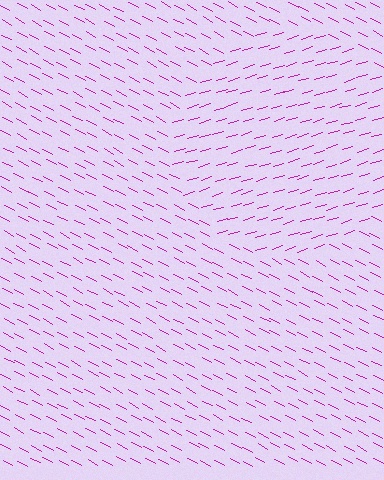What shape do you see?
I see a circle.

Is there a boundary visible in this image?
Yes, there is a texture boundary formed by a change in line orientation.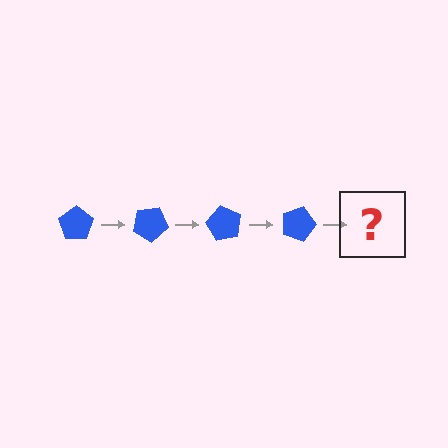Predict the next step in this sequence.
The next step is a blue pentagon rotated 120 degrees.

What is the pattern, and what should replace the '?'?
The pattern is that the pentagon rotates 30 degrees each step. The '?' should be a blue pentagon rotated 120 degrees.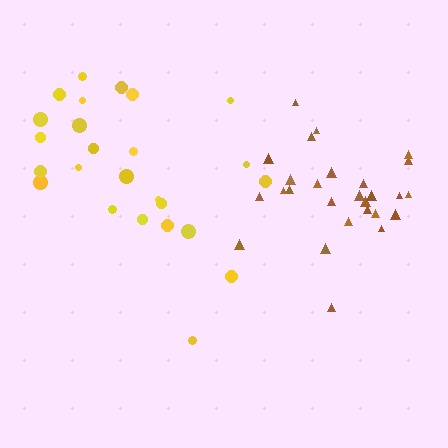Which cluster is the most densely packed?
Brown.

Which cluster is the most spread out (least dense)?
Yellow.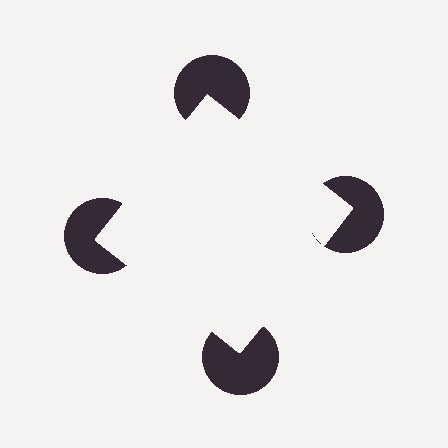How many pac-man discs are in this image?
There are 4 — one at each vertex of the illusory square.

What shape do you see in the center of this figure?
An illusory square — its edges are inferred from the aligned wedge cuts in the pac-man discs, not physically drawn.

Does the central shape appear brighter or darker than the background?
It typically appears slightly brighter than the background, even though no actual brightness change is drawn.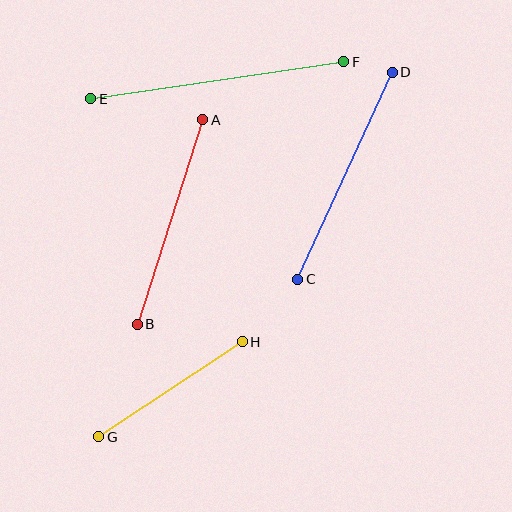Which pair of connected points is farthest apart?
Points E and F are farthest apart.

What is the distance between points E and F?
The distance is approximately 256 pixels.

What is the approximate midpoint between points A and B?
The midpoint is at approximately (170, 222) pixels.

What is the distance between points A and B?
The distance is approximately 215 pixels.